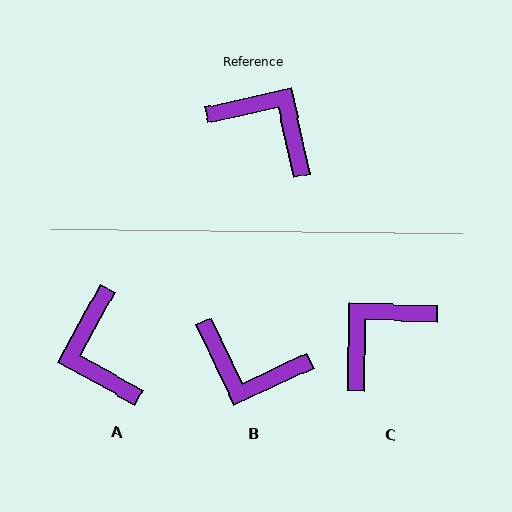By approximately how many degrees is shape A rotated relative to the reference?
Approximately 139 degrees counter-clockwise.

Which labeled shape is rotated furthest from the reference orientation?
B, about 167 degrees away.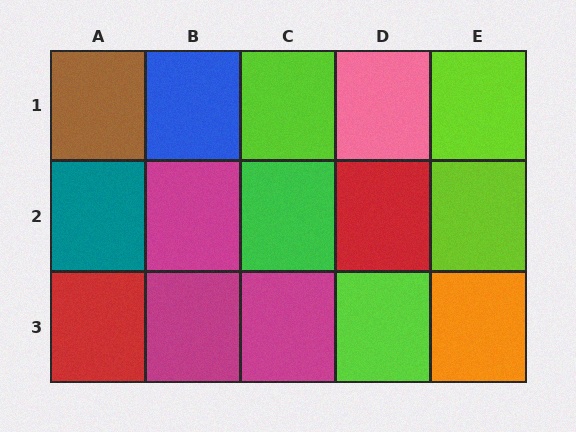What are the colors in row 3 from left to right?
Red, magenta, magenta, lime, orange.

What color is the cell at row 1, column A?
Brown.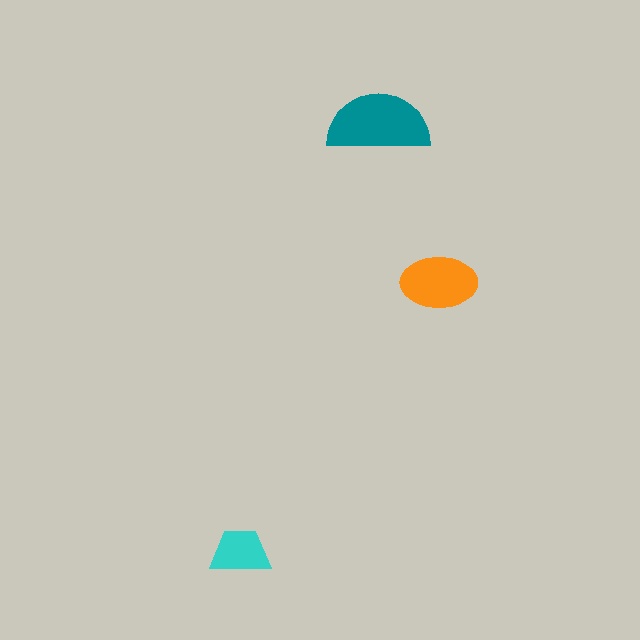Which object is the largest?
The teal semicircle.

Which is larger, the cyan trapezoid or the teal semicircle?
The teal semicircle.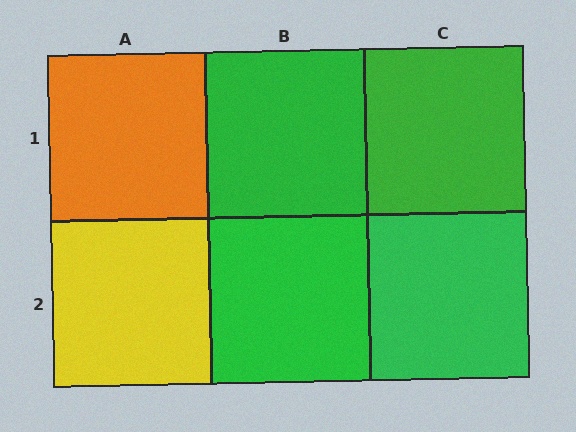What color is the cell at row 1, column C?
Green.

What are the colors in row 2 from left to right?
Yellow, green, green.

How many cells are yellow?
1 cell is yellow.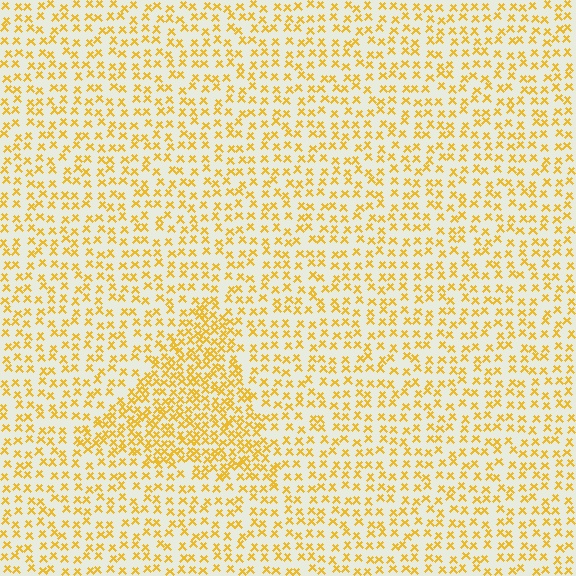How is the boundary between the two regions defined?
The boundary is defined by a change in element density (approximately 1.9x ratio). All elements are the same color, size, and shape.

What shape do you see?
I see a triangle.